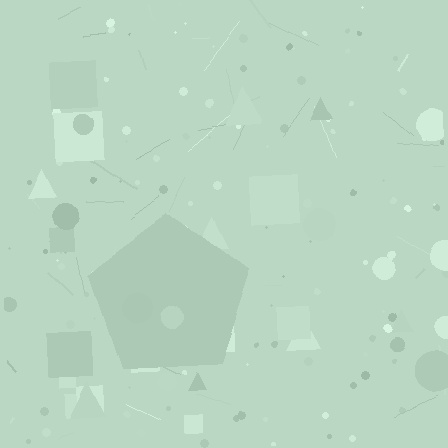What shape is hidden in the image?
A pentagon is hidden in the image.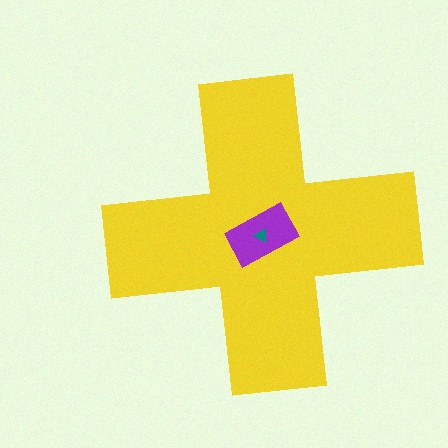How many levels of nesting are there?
3.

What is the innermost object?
The teal triangle.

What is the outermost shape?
The yellow cross.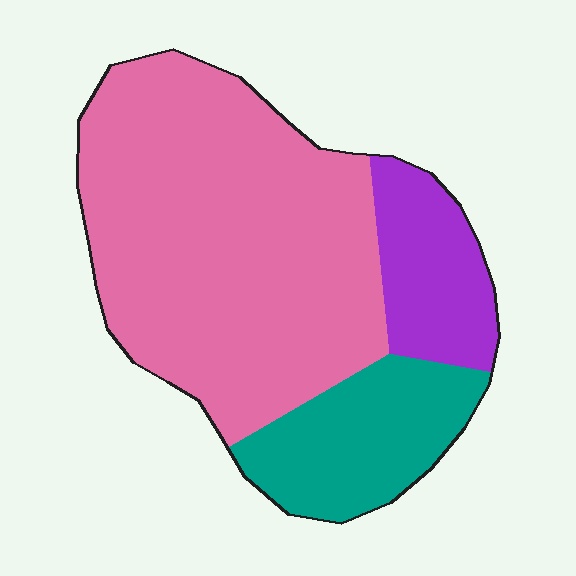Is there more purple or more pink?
Pink.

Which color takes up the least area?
Purple, at roughly 15%.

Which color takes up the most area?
Pink, at roughly 65%.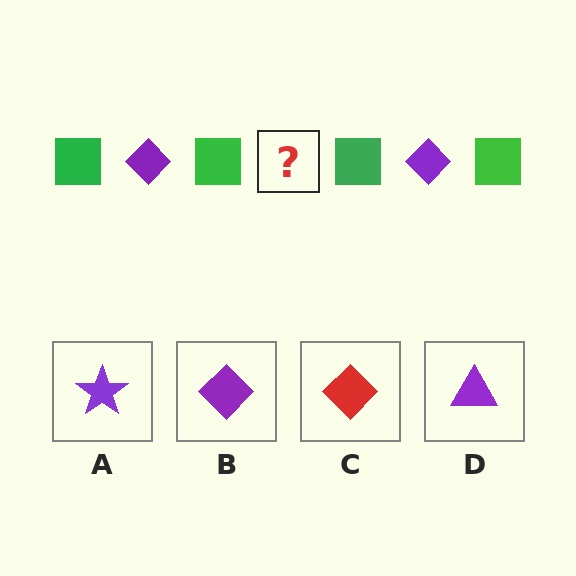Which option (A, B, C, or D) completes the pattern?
B.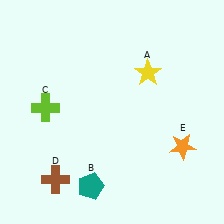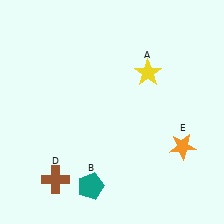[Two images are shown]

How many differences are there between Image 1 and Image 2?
There is 1 difference between the two images.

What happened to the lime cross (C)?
The lime cross (C) was removed in Image 2. It was in the top-left area of Image 1.